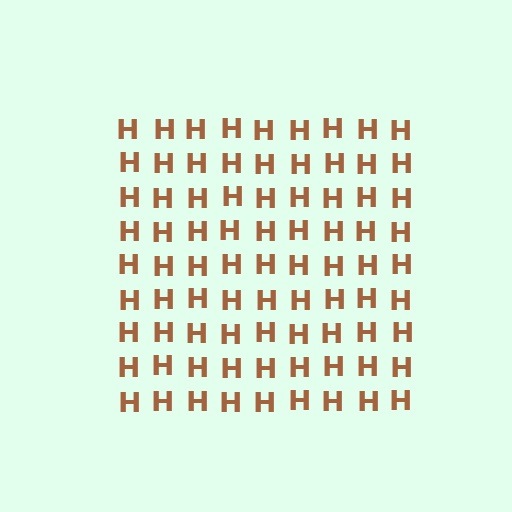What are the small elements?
The small elements are letter H's.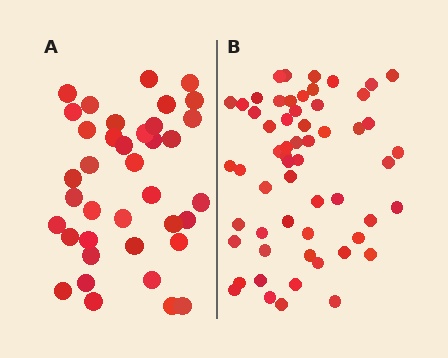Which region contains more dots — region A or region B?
Region B (the right region) has more dots.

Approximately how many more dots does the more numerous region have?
Region B has approximately 20 more dots than region A.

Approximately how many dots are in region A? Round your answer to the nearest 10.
About 40 dots. (The exact count is 38, which rounds to 40.)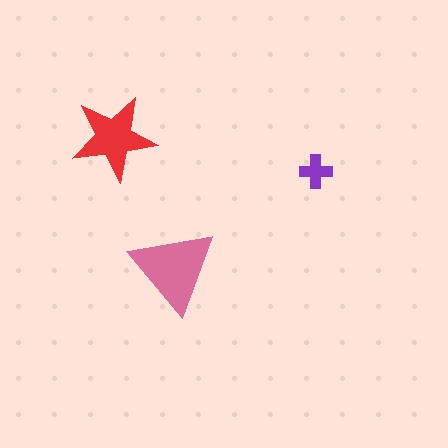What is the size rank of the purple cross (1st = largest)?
3rd.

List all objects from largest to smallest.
The pink triangle, the red star, the purple cross.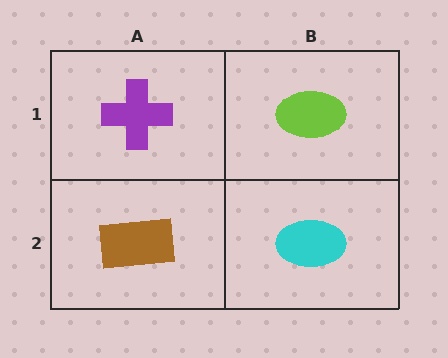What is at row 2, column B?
A cyan ellipse.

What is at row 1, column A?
A purple cross.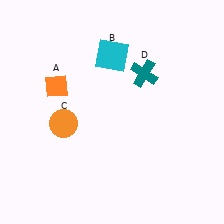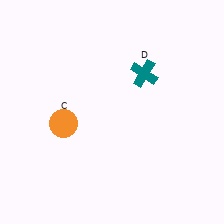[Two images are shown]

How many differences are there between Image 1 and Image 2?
There are 2 differences between the two images.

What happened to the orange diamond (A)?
The orange diamond (A) was removed in Image 2. It was in the top-left area of Image 1.